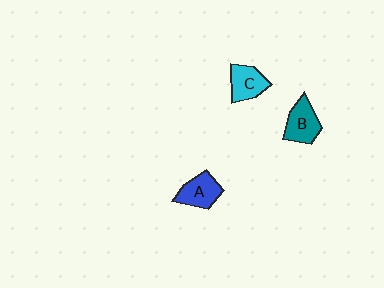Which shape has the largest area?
Shape B (teal).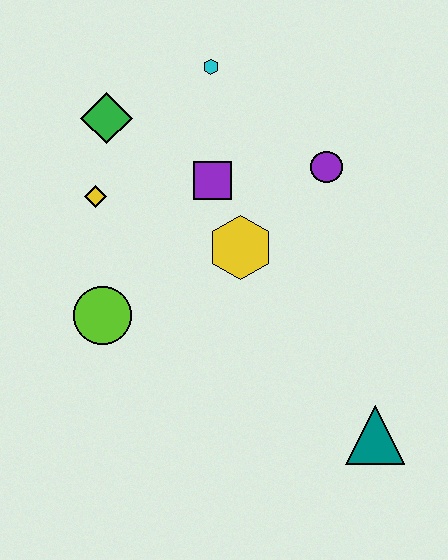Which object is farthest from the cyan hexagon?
The teal triangle is farthest from the cyan hexagon.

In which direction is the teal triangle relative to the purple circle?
The teal triangle is below the purple circle.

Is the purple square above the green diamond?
No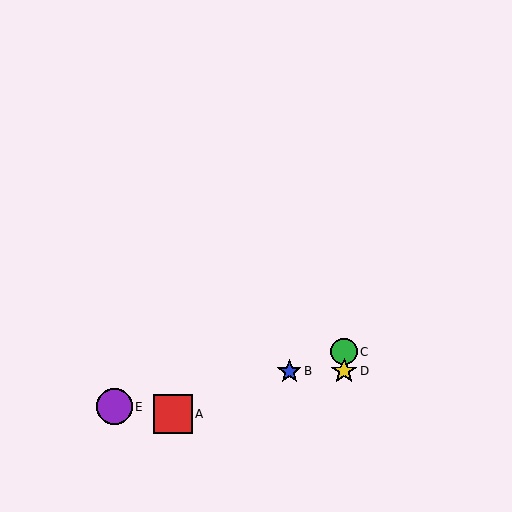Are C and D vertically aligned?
Yes, both are at x≈344.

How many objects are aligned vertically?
2 objects (C, D) are aligned vertically.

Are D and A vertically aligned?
No, D is at x≈344 and A is at x≈173.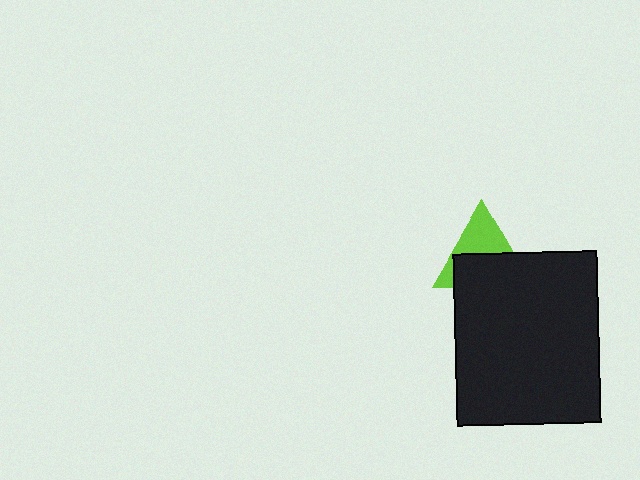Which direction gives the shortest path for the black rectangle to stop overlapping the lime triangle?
Moving down gives the shortest separation.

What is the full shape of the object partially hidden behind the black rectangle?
The partially hidden object is a lime triangle.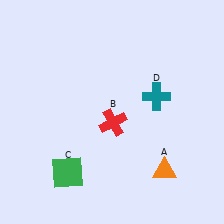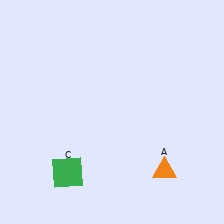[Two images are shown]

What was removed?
The teal cross (D), the red cross (B) were removed in Image 2.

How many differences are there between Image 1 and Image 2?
There are 2 differences between the two images.